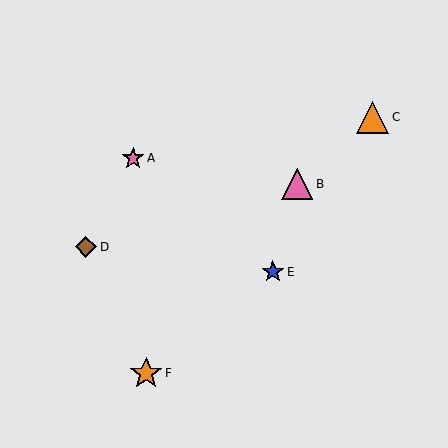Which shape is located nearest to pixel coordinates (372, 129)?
The orange triangle (labeled C) at (373, 117) is nearest to that location.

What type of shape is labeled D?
Shape D is a brown diamond.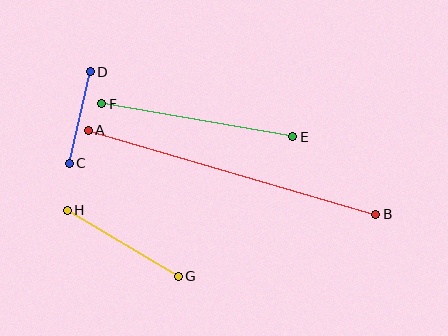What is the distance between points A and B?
The distance is approximately 300 pixels.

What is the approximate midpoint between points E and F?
The midpoint is at approximately (197, 120) pixels.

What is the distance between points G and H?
The distance is approximately 129 pixels.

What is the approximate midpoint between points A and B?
The midpoint is at approximately (232, 172) pixels.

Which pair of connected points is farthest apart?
Points A and B are farthest apart.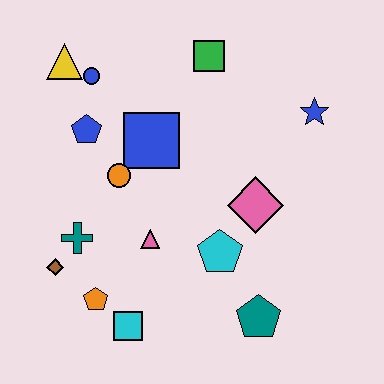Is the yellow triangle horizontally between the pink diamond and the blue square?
No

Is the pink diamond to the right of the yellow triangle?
Yes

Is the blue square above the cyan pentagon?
Yes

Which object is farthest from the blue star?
The brown diamond is farthest from the blue star.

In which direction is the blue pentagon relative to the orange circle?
The blue pentagon is above the orange circle.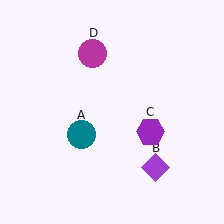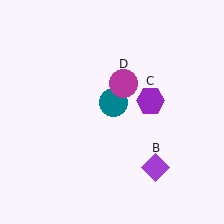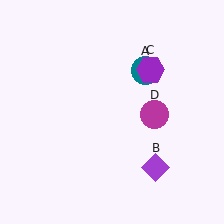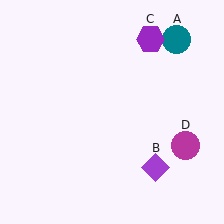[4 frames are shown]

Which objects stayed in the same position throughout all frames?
Purple diamond (object B) remained stationary.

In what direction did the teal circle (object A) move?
The teal circle (object A) moved up and to the right.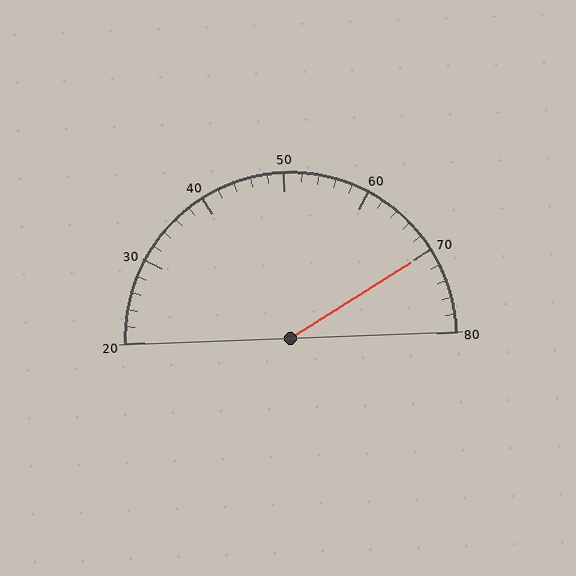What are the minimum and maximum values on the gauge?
The gauge ranges from 20 to 80.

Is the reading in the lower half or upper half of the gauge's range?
The reading is in the upper half of the range (20 to 80).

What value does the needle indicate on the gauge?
The needle indicates approximately 70.